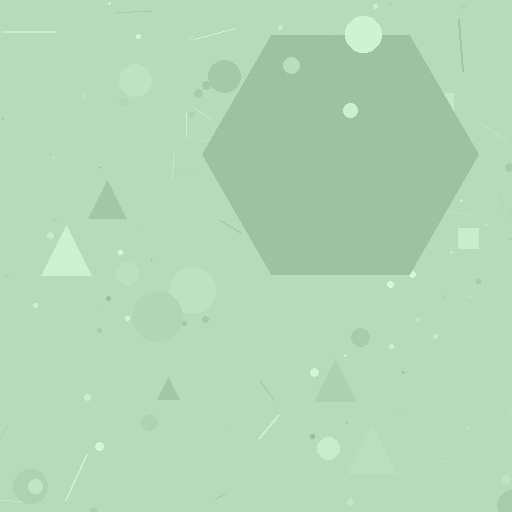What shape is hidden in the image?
A hexagon is hidden in the image.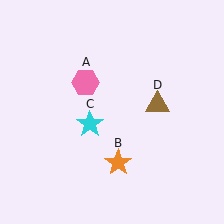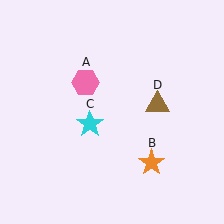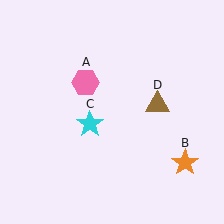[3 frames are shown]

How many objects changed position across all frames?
1 object changed position: orange star (object B).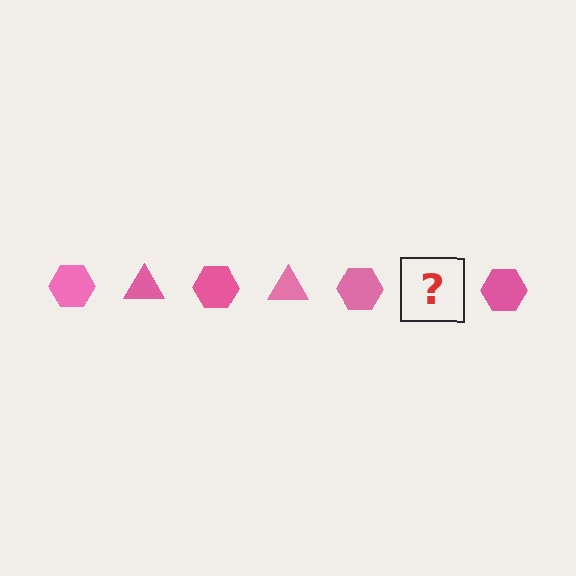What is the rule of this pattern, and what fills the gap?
The rule is that the pattern cycles through hexagon, triangle shapes in pink. The gap should be filled with a pink triangle.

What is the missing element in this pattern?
The missing element is a pink triangle.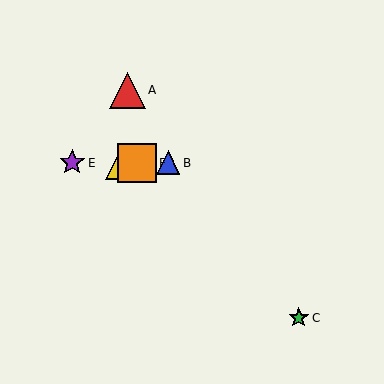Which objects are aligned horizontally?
Objects B, D, E, F are aligned horizontally.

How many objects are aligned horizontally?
4 objects (B, D, E, F) are aligned horizontally.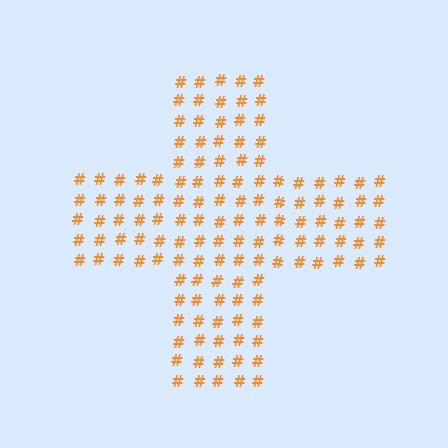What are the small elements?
The small elements are hash symbols.